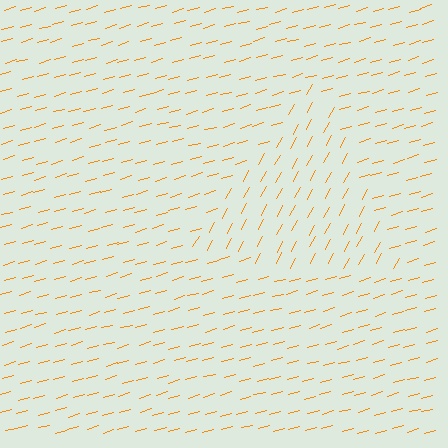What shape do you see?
I see a triangle.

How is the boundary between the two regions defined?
The boundary is defined purely by a change in line orientation (approximately 45 degrees difference). All lines are the same color and thickness.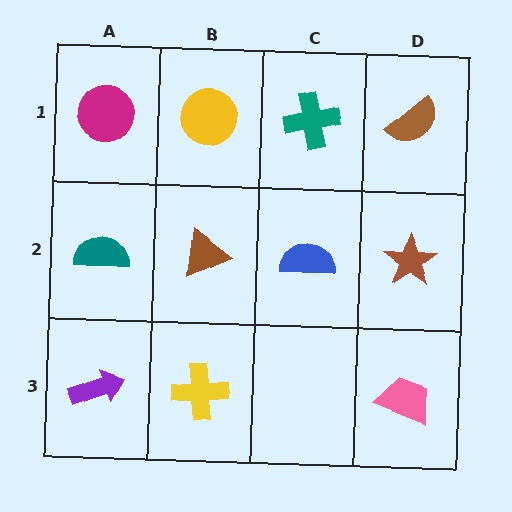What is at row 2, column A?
A teal semicircle.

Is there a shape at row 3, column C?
No, that cell is empty.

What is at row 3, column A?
A purple arrow.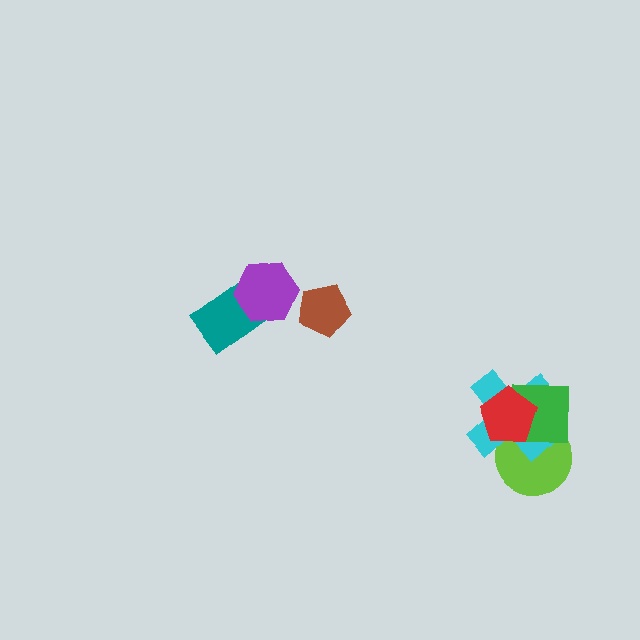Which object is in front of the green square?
The red pentagon is in front of the green square.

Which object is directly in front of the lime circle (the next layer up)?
The cyan cross is directly in front of the lime circle.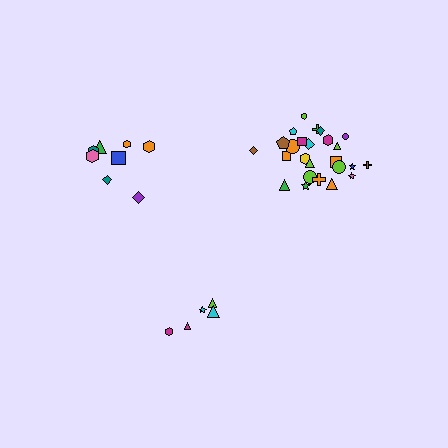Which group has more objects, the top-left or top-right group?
The top-right group.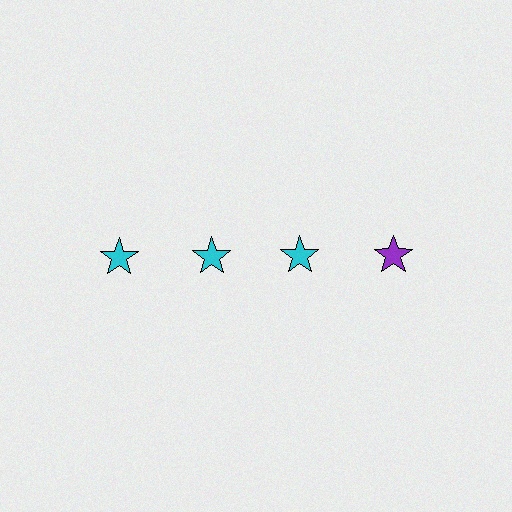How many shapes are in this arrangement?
There are 4 shapes arranged in a grid pattern.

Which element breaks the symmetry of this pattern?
The purple star in the top row, second from right column breaks the symmetry. All other shapes are cyan stars.